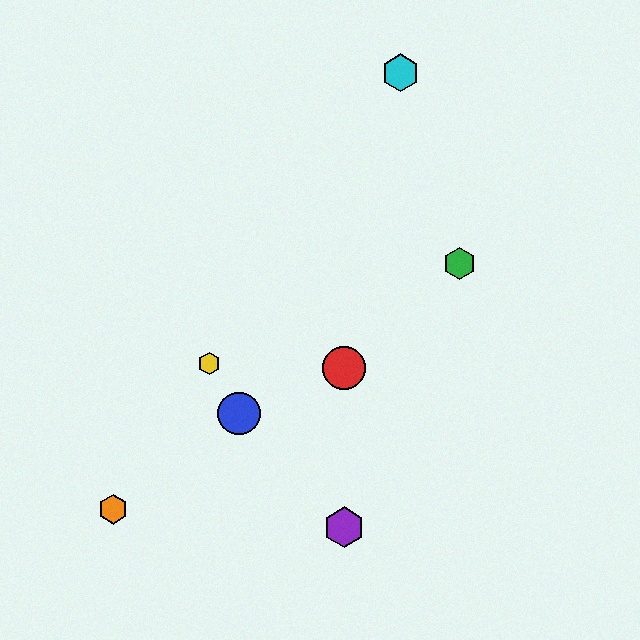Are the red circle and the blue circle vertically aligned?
No, the red circle is at x≈344 and the blue circle is at x≈239.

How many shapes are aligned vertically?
2 shapes (the red circle, the purple hexagon) are aligned vertically.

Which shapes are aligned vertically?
The red circle, the purple hexagon are aligned vertically.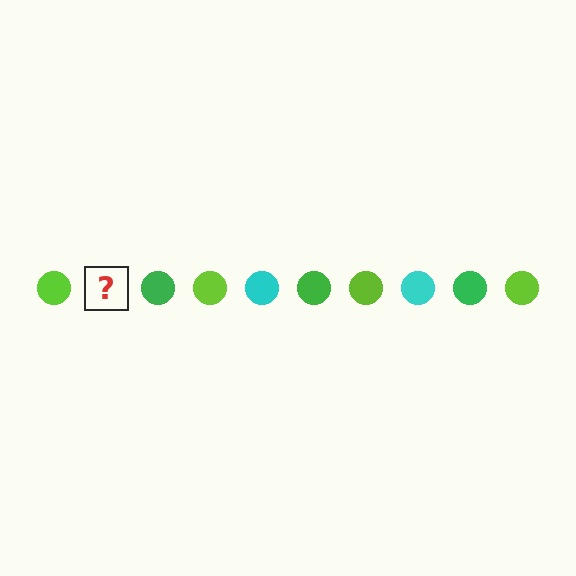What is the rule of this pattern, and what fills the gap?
The rule is that the pattern cycles through lime, cyan, green circles. The gap should be filled with a cyan circle.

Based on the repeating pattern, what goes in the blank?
The blank should be a cyan circle.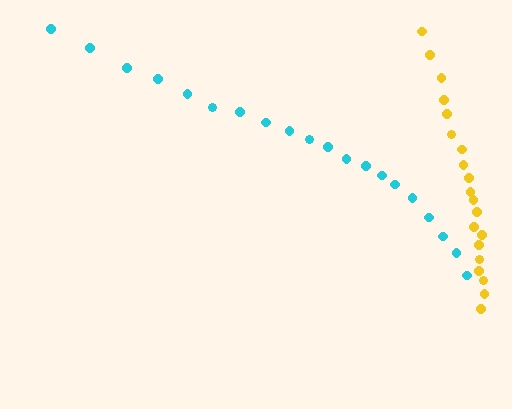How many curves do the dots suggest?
There are 2 distinct paths.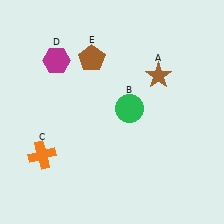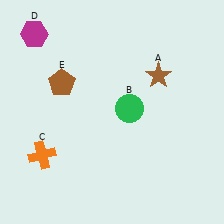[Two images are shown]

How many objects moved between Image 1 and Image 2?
2 objects moved between the two images.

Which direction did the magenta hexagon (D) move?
The magenta hexagon (D) moved up.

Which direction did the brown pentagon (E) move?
The brown pentagon (E) moved left.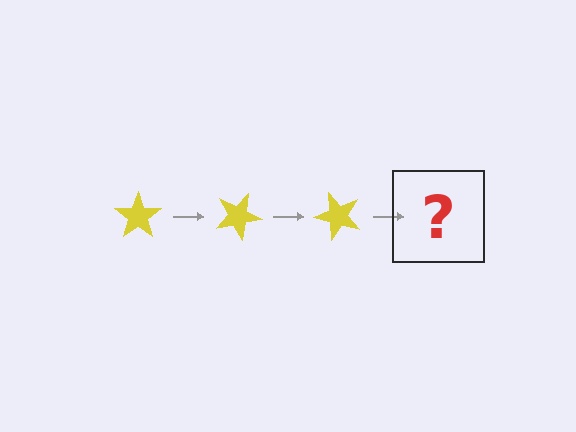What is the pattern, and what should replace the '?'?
The pattern is that the star rotates 25 degrees each step. The '?' should be a yellow star rotated 75 degrees.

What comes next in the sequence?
The next element should be a yellow star rotated 75 degrees.